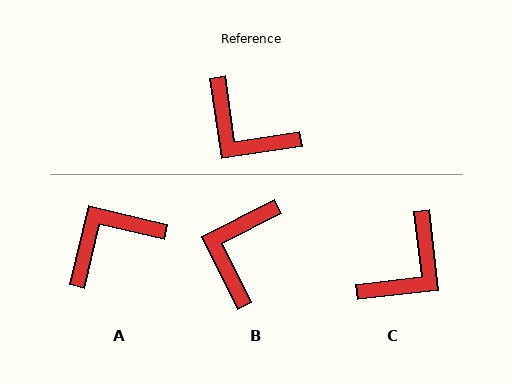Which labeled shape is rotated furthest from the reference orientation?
A, about 112 degrees away.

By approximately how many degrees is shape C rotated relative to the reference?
Approximately 88 degrees counter-clockwise.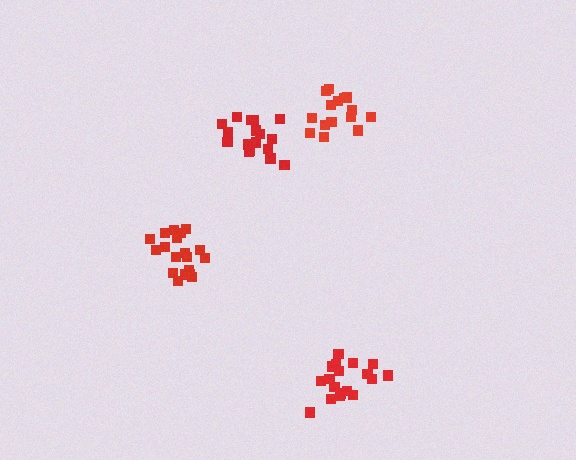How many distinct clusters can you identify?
There are 4 distinct clusters.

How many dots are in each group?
Group 1: 19 dots, Group 2: 19 dots, Group 3: 16 dots, Group 4: 17 dots (71 total).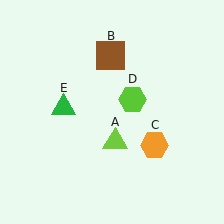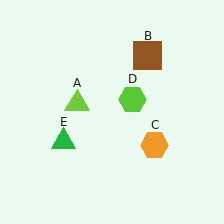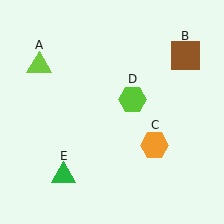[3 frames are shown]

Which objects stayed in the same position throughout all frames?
Orange hexagon (object C) and lime hexagon (object D) remained stationary.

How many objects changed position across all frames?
3 objects changed position: lime triangle (object A), brown square (object B), green triangle (object E).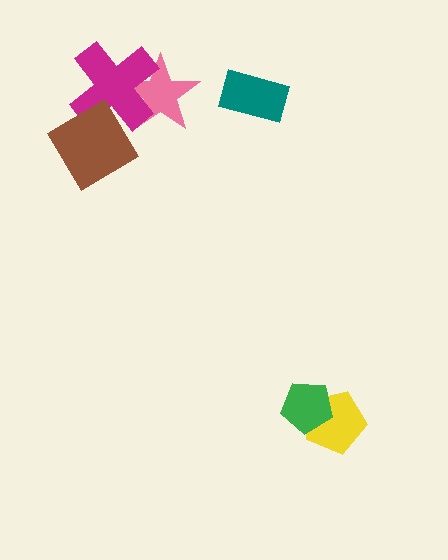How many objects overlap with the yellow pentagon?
1 object overlaps with the yellow pentagon.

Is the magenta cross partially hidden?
Yes, it is partially covered by another shape.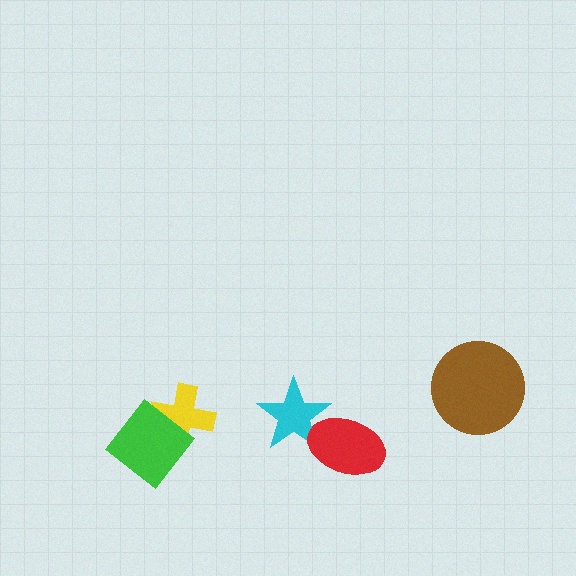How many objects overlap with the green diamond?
1 object overlaps with the green diamond.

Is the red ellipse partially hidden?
No, no other shape covers it.